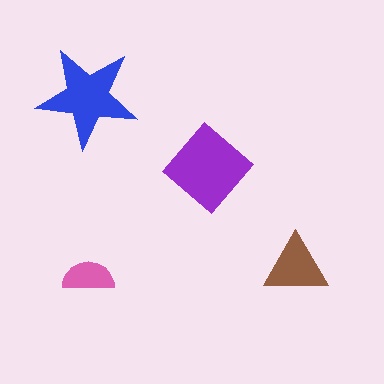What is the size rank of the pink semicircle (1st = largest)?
4th.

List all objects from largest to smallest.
The purple diamond, the blue star, the brown triangle, the pink semicircle.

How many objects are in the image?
There are 4 objects in the image.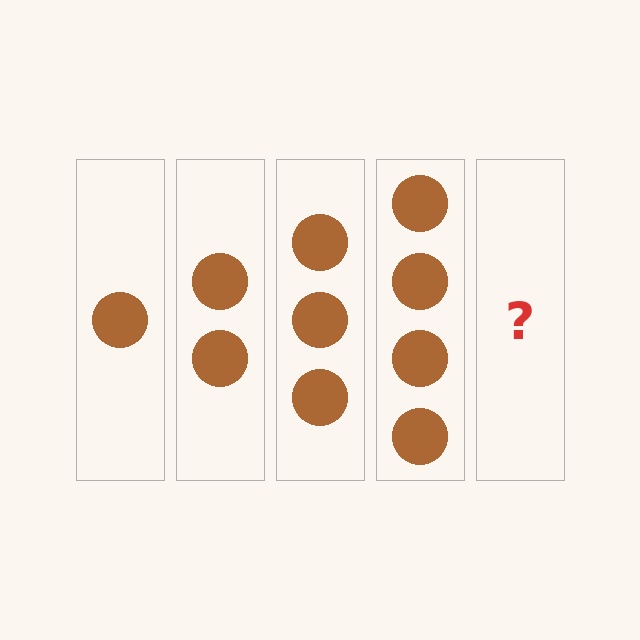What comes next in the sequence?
The next element should be 5 circles.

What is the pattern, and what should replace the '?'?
The pattern is that each step adds one more circle. The '?' should be 5 circles.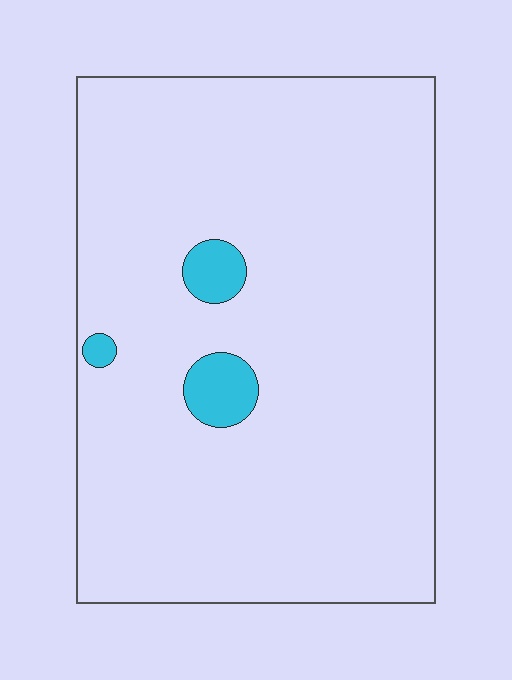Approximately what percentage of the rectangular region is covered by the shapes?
Approximately 5%.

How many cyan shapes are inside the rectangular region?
3.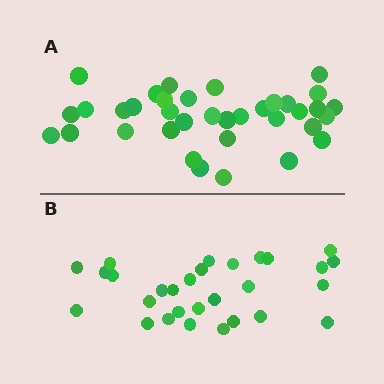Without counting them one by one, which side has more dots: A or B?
Region A (the top region) has more dots.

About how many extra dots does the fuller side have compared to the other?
Region A has roughly 8 or so more dots than region B.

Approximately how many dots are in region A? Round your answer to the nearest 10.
About 40 dots. (The exact count is 36, which rounds to 40.)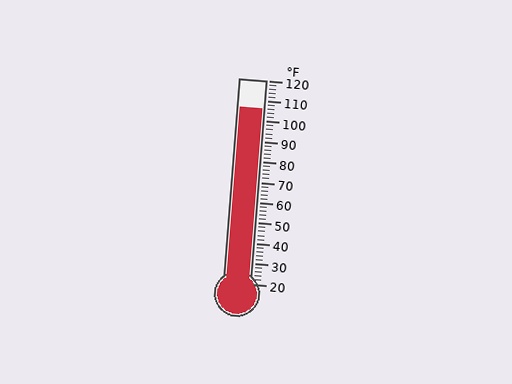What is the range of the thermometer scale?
The thermometer scale ranges from 20°F to 120°F.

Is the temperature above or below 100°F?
The temperature is above 100°F.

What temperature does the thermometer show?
The thermometer shows approximately 106°F.